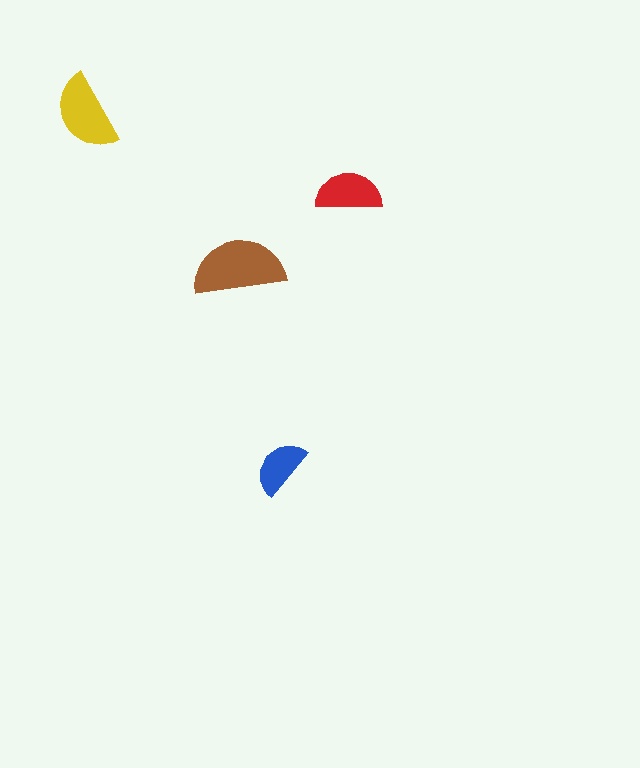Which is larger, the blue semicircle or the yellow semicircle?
The yellow one.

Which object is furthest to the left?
The yellow semicircle is leftmost.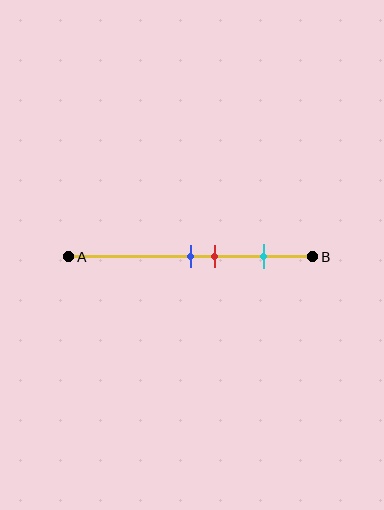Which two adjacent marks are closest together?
The blue and red marks are the closest adjacent pair.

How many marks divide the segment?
There are 3 marks dividing the segment.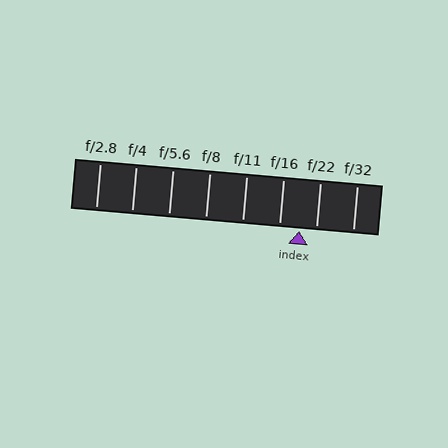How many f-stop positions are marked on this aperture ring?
There are 8 f-stop positions marked.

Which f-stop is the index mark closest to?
The index mark is closest to f/22.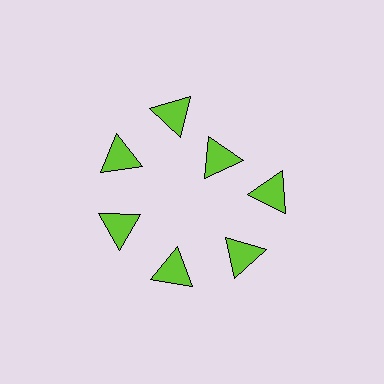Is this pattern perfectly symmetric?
No. The 7 lime triangles are arranged in a ring, but one element near the 1 o'clock position is pulled inward toward the center, breaking the 7-fold rotational symmetry.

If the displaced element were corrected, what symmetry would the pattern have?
It would have 7-fold rotational symmetry — the pattern would map onto itself every 51 degrees.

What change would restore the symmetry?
The symmetry would be restored by moving it outward, back onto the ring so that all 7 triangles sit at equal angles and equal distance from the center.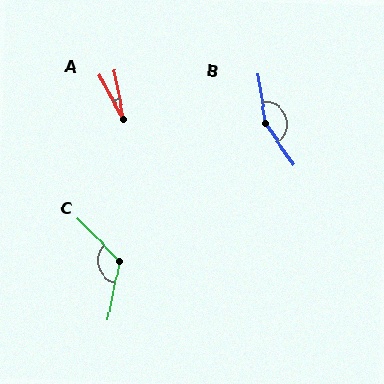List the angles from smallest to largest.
A (18°), C (124°), B (153°).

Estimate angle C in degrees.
Approximately 124 degrees.